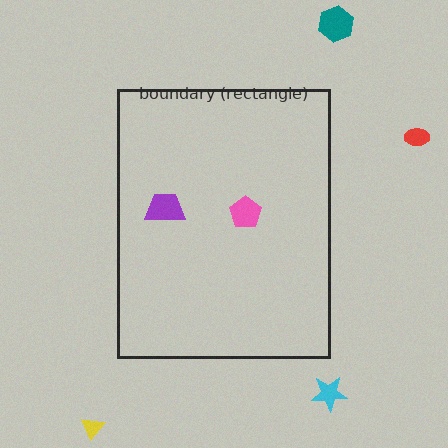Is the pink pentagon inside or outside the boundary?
Inside.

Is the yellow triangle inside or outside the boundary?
Outside.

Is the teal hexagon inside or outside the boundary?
Outside.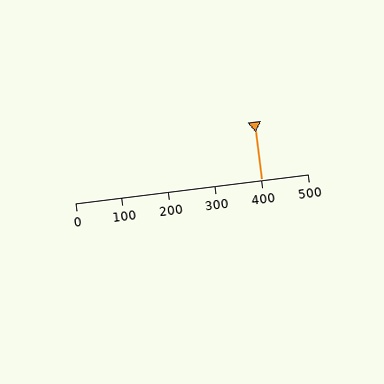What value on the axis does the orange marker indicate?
The marker indicates approximately 400.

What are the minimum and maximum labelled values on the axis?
The axis runs from 0 to 500.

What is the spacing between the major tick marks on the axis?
The major ticks are spaced 100 apart.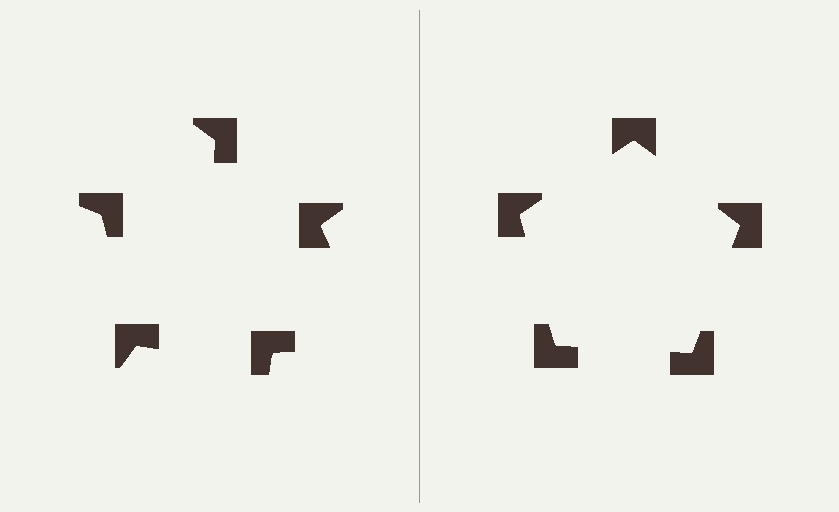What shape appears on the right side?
An illusory pentagon.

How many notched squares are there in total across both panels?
10 — 5 on each side.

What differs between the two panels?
The notched squares are positioned identically on both sides; only the wedge orientations differ. On the right they align to a pentagon; on the left they are misaligned.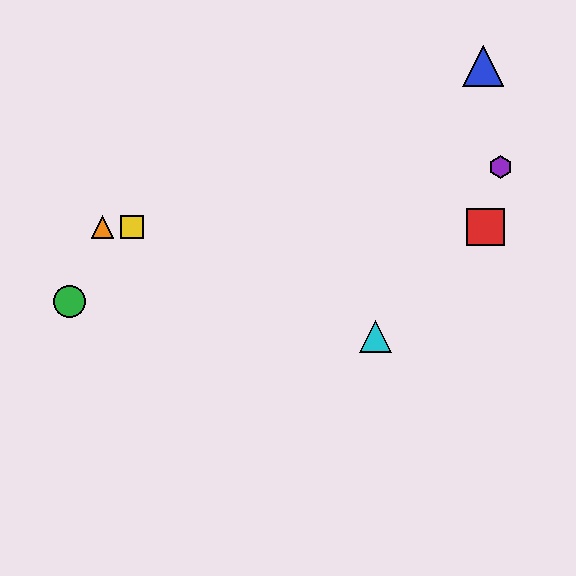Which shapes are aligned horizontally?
The red square, the yellow square, the orange triangle are aligned horizontally.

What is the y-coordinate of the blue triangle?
The blue triangle is at y≈66.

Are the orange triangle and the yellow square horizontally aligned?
Yes, both are at y≈227.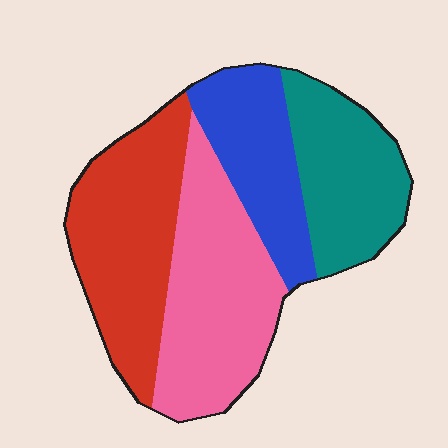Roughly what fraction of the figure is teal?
Teal takes up between a sixth and a third of the figure.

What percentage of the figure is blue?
Blue takes up about one fifth (1/5) of the figure.